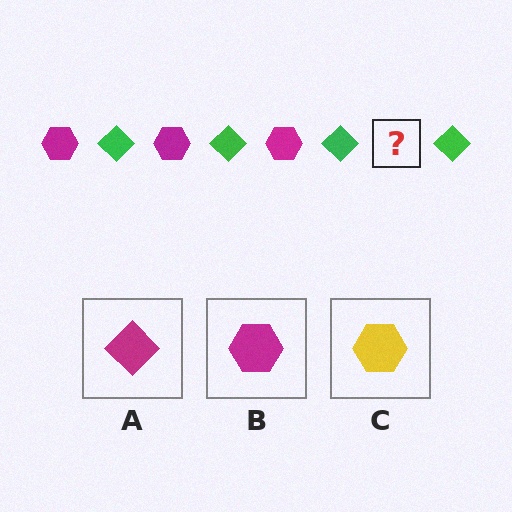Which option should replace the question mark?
Option B.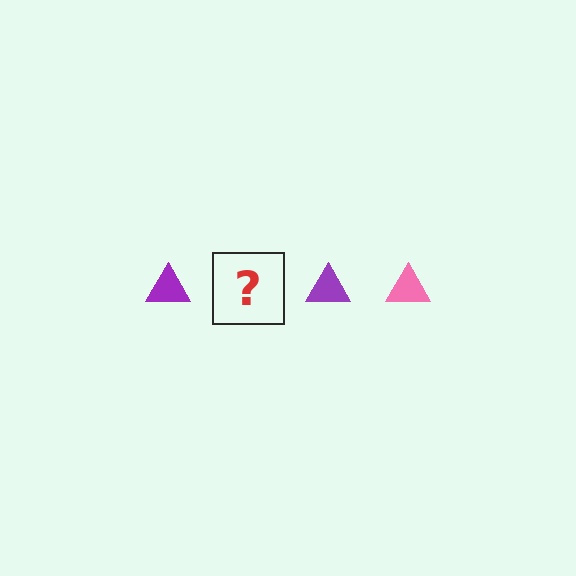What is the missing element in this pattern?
The missing element is a pink triangle.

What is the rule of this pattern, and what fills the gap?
The rule is that the pattern cycles through purple, pink triangles. The gap should be filled with a pink triangle.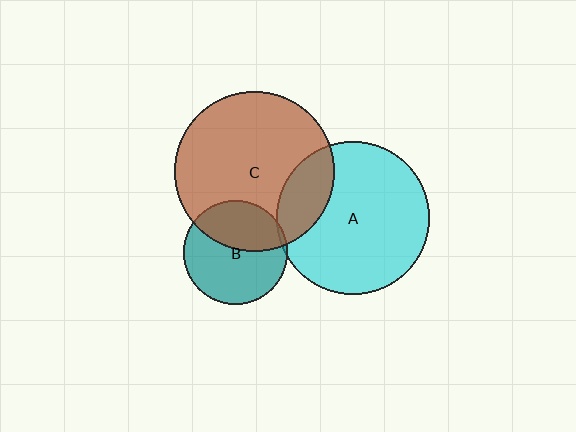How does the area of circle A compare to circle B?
Approximately 2.2 times.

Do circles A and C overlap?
Yes.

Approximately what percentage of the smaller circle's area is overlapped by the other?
Approximately 20%.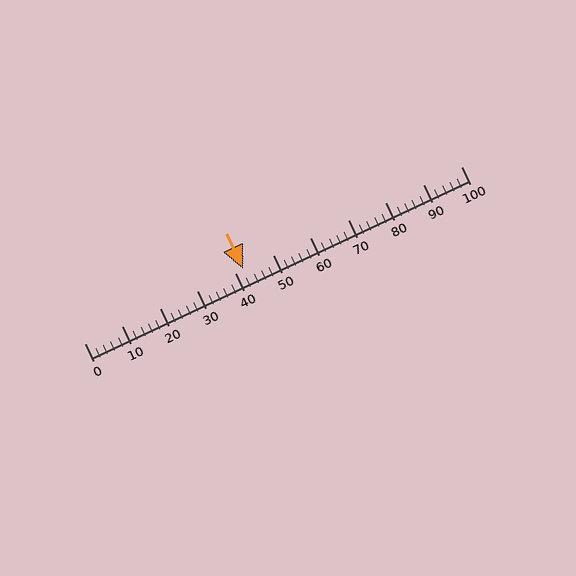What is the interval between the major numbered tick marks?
The major tick marks are spaced 10 units apart.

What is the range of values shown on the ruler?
The ruler shows values from 0 to 100.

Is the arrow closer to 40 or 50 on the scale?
The arrow is closer to 40.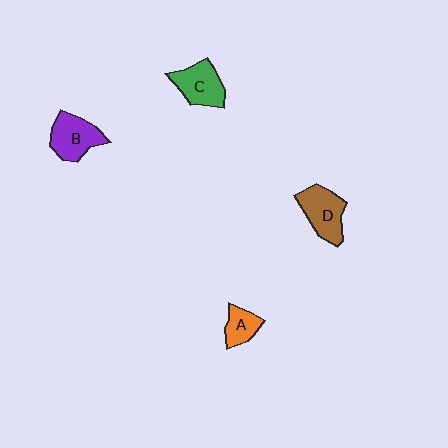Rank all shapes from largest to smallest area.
From largest to smallest: D (brown), B (purple), C (green), A (orange).